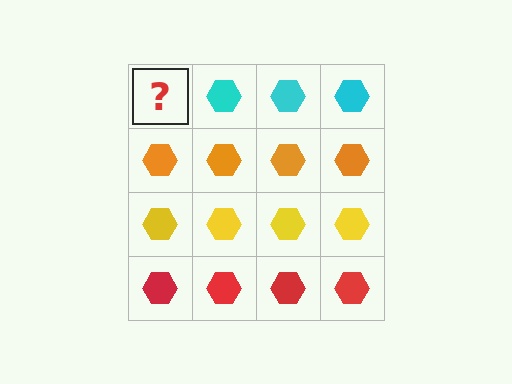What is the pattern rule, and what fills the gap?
The rule is that each row has a consistent color. The gap should be filled with a cyan hexagon.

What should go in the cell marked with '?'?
The missing cell should contain a cyan hexagon.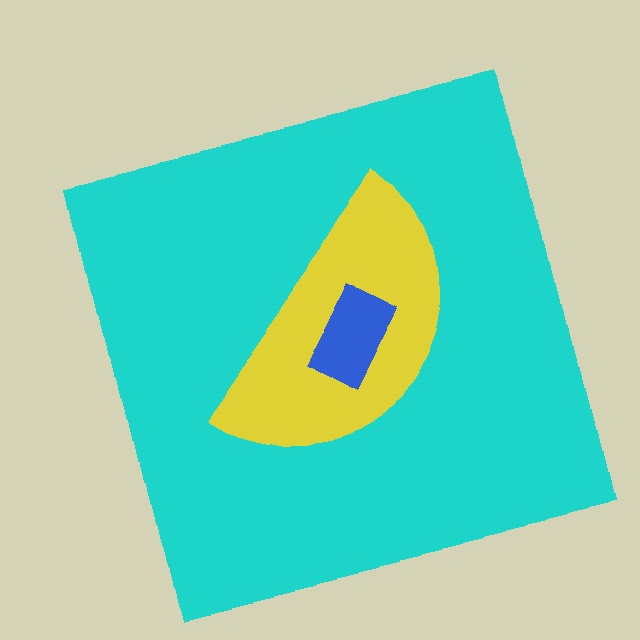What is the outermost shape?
The cyan square.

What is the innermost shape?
The blue rectangle.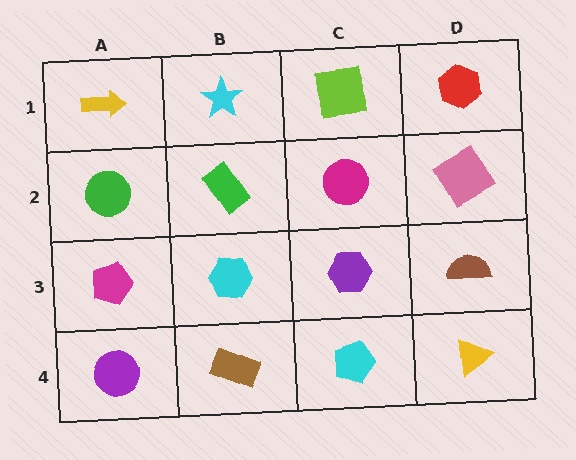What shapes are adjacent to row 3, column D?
A pink diamond (row 2, column D), a yellow triangle (row 4, column D), a purple hexagon (row 3, column C).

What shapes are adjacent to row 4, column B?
A cyan hexagon (row 3, column B), a purple circle (row 4, column A), a cyan pentagon (row 4, column C).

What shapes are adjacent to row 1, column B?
A green rectangle (row 2, column B), a yellow arrow (row 1, column A), a lime square (row 1, column C).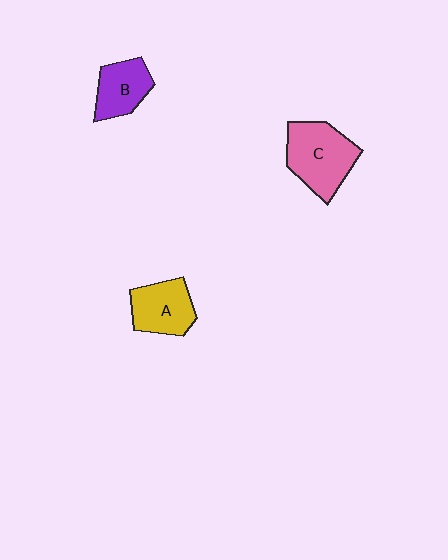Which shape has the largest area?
Shape C (pink).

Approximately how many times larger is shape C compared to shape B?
Approximately 1.5 times.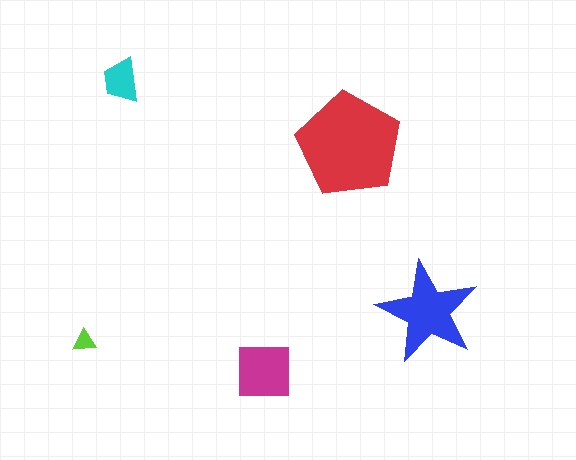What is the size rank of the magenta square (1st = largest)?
3rd.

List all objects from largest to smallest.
The red pentagon, the blue star, the magenta square, the cyan trapezoid, the lime triangle.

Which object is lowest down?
The magenta square is bottommost.